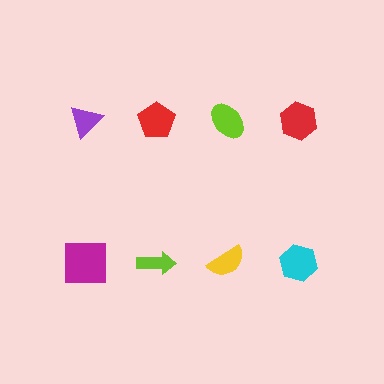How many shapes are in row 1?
4 shapes.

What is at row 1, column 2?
A red pentagon.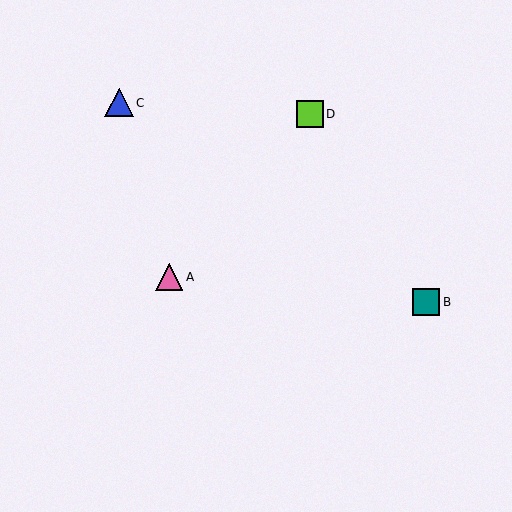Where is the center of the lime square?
The center of the lime square is at (310, 114).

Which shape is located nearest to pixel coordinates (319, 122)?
The lime square (labeled D) at (310, 114) is nearest to that location.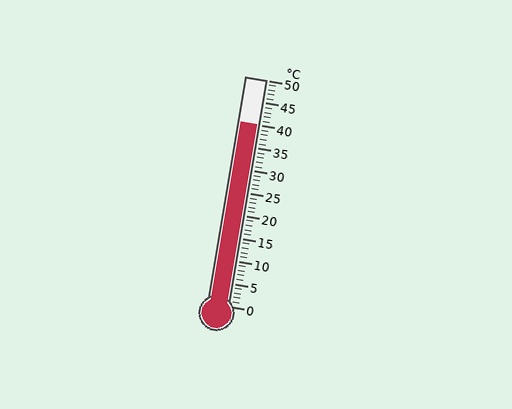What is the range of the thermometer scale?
The thermometer scale ranges from 0°C to 50°C.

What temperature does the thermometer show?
The thermometer shows approximately 40°C.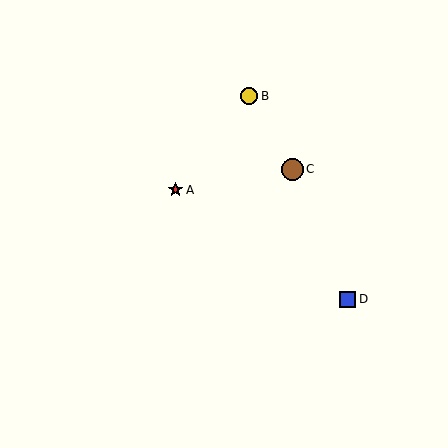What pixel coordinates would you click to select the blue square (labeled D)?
Click at (348, 299) to select the blue square D.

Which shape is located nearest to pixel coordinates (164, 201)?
The red star (labeled A) at (176, 190) is nearest to that location.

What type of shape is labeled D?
Shape D is a blue square.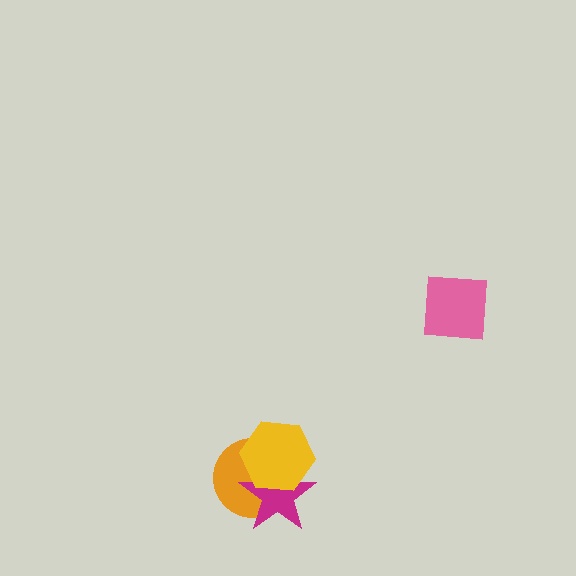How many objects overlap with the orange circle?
2 objects overlap with the orange circle.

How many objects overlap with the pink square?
0 objects overlap with the pink square.